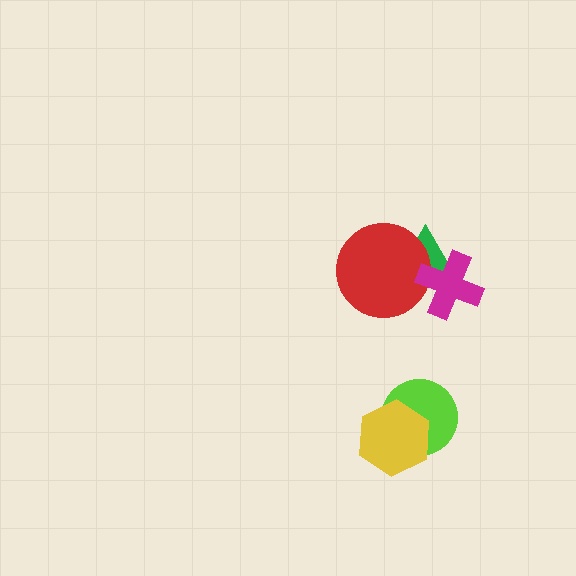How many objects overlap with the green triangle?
2 objects overlap with the green triangle.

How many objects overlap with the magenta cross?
2 objects overlap with the magenta cross.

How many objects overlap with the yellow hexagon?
1 object overlaps with the yellow hexagon.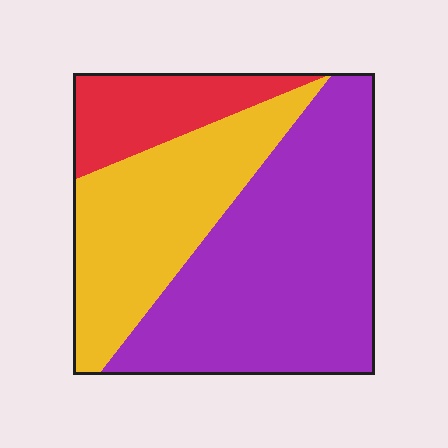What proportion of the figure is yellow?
Yellow covers about 30% of the figure.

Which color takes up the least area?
Red, at roughly 15%.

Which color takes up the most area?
Purple, at roughly 55%.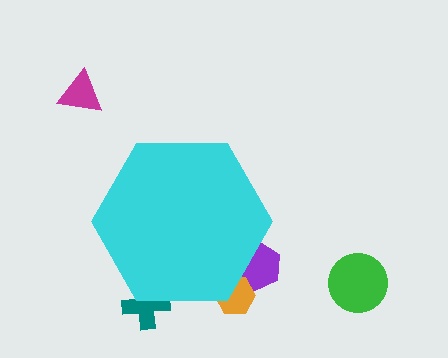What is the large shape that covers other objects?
A cyan hexagon.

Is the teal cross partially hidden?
Yes, the teal cross is partially hidden behind the cyan hexagon.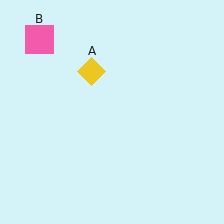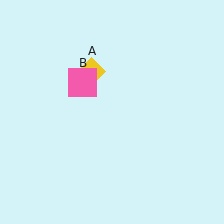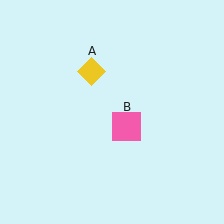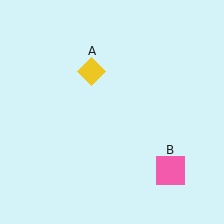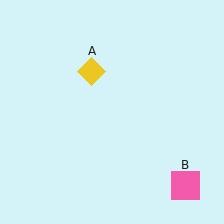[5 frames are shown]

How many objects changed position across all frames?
1 object changed position: pink square (object B).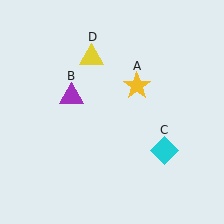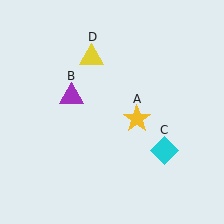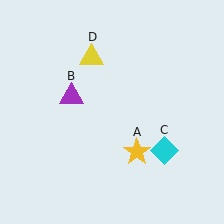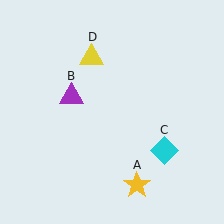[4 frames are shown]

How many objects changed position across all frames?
1 object changed position: yellow star (object A).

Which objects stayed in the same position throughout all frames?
Purple triangle (object B) and cyan diamond (object C) and yellow triangle (object D) remained stationary.